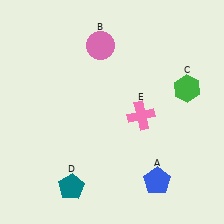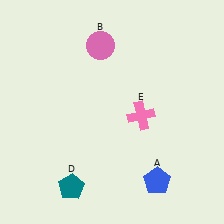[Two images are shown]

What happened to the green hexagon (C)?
The green hexagon (C) was removed in Image 2. It was in the top-right area of Image 1.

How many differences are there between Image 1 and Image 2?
There is 1 difference between the two images.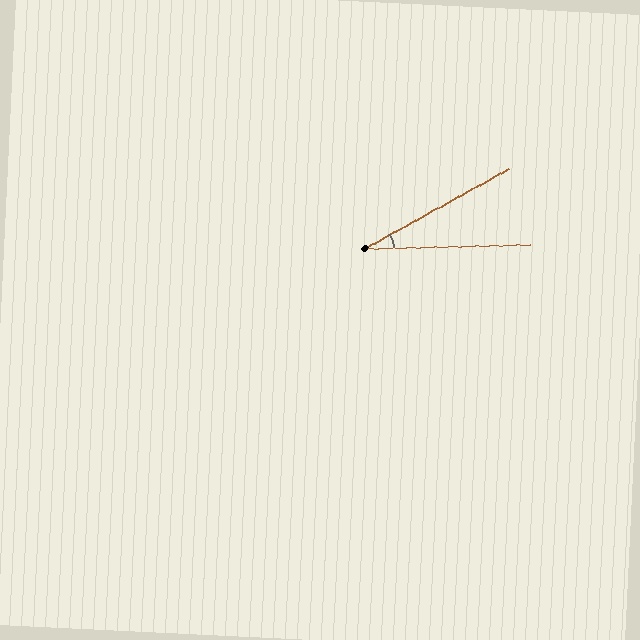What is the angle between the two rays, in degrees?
Approximately 27 degrees.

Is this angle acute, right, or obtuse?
It is acute.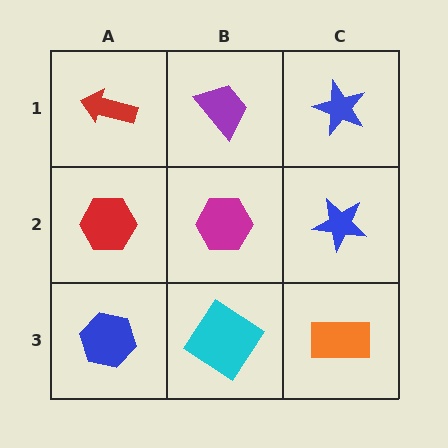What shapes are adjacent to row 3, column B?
A magenta hexagon (row 2, column B), a blue hexagon (row 3, column A), an orange rectangle (row 3, column C).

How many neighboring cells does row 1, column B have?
3.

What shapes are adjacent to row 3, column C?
A blue star (row 2, column C), a cyan diamond (row 3, column B).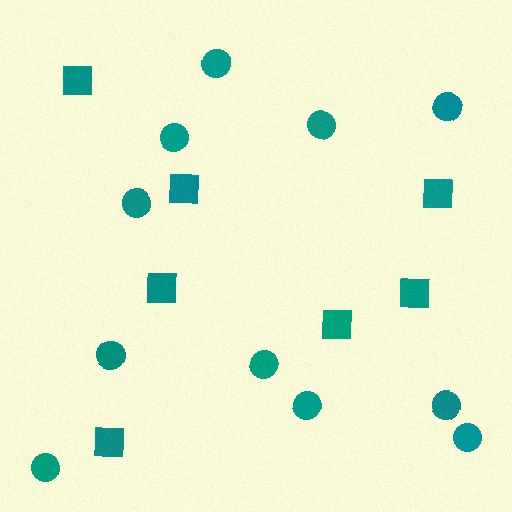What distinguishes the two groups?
There are 2 groups: one group of squares (7) and one group of circles (11).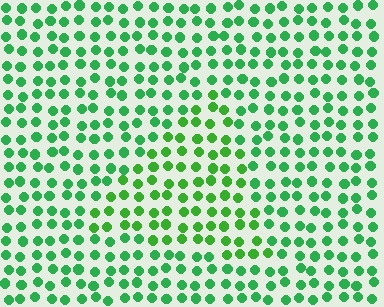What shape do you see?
I see a triangle.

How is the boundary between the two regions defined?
The boundary is defined purely by a slight shift in hue (about 22 degrees). Spacing, size, and orientation are identical on both sides.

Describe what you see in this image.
The image is filled with small green elements in a uniform arrangement. A triangle-shaped region is visible where the elements are tinted to a slightly different hue, forming a subtle color boundary.